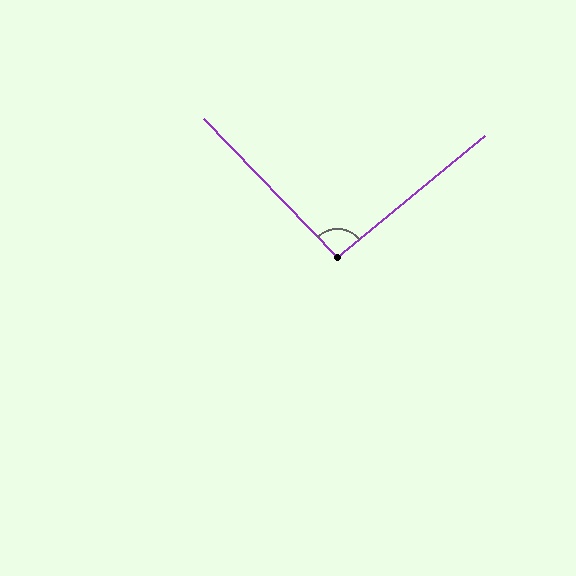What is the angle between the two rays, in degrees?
Approximately 94 degrees.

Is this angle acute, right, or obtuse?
It is approximately a right angle.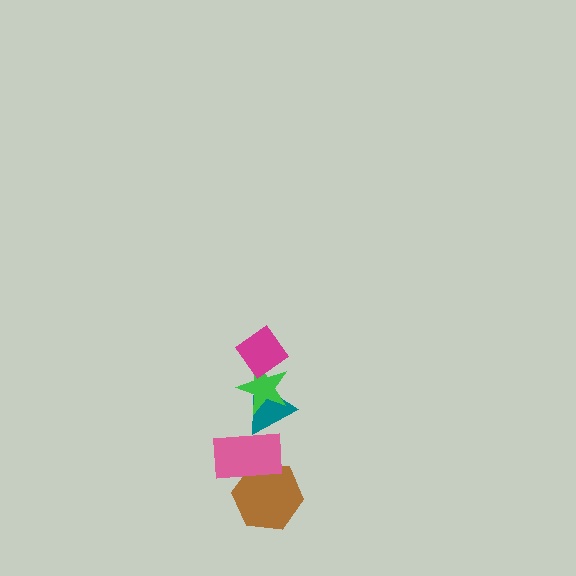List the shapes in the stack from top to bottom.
From top to bottom: the magenta diamond, the green star, the teal triangle, the pink rectangle, the brown hexagon.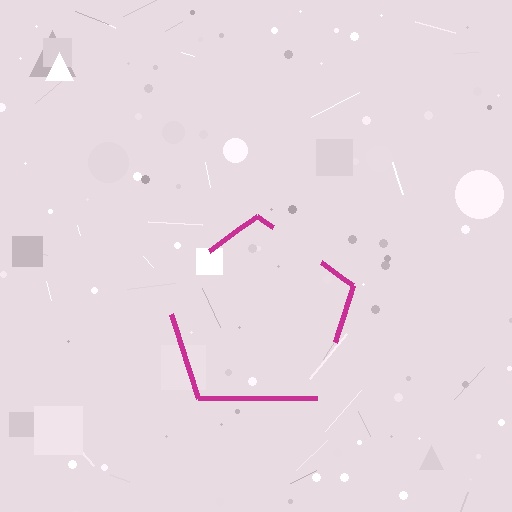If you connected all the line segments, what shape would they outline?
They would outline a pentagon.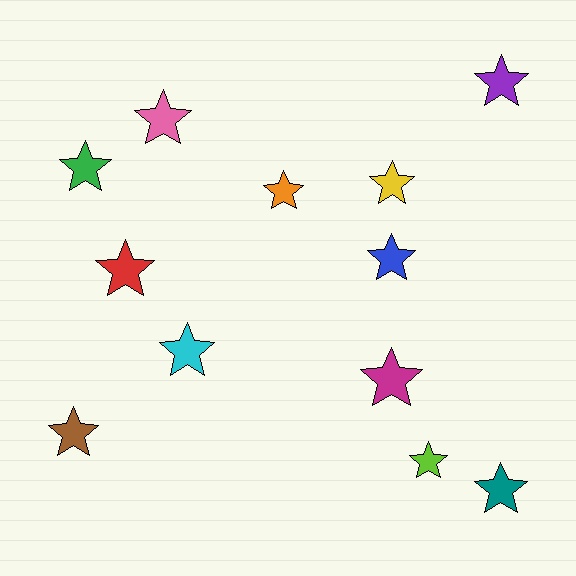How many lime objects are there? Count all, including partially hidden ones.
There is 1 lime object.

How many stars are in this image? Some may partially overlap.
There are 12 stars.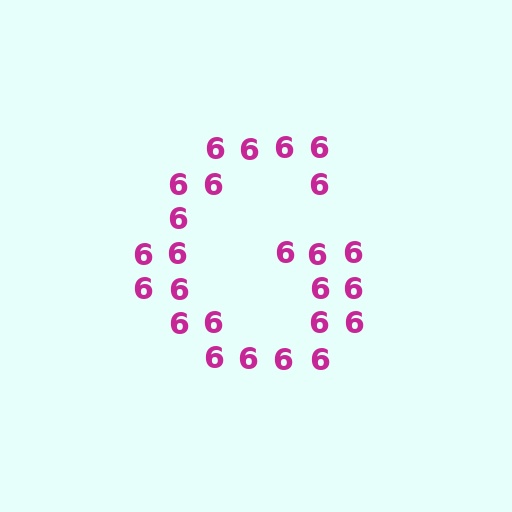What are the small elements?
The small elements are digit 6's.